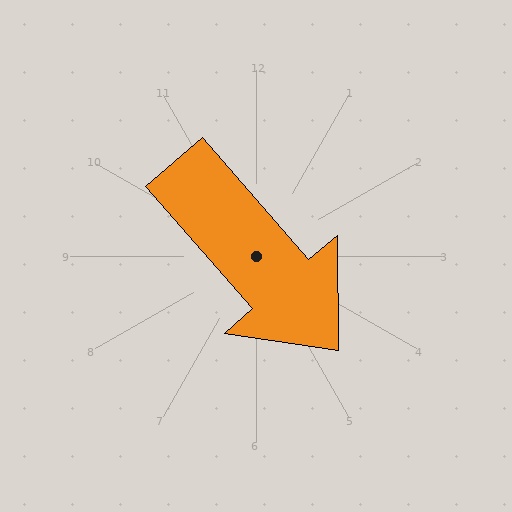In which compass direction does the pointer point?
Southeast.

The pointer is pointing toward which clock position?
Roughly 5 o'clock.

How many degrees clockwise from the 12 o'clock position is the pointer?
Approximately 139 degrees.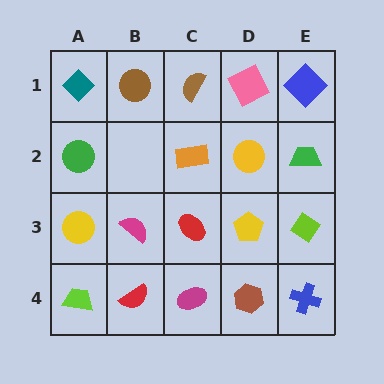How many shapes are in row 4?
5 shapes.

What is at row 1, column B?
A brown circle.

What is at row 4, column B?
A red semicircle.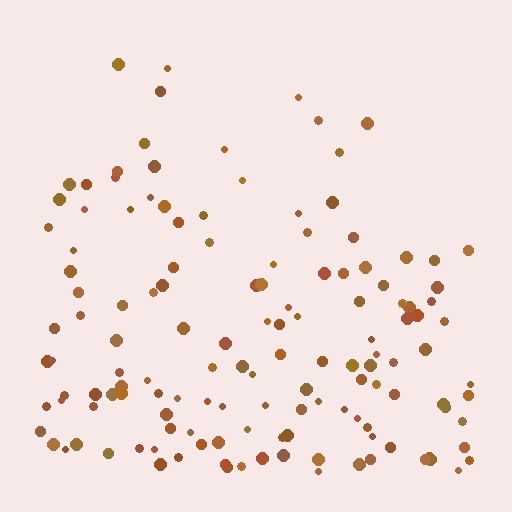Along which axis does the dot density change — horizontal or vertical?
Vertical.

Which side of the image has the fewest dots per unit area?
The top.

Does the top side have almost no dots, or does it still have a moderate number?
Still a moderate number, just noticeably fewer than the bottom.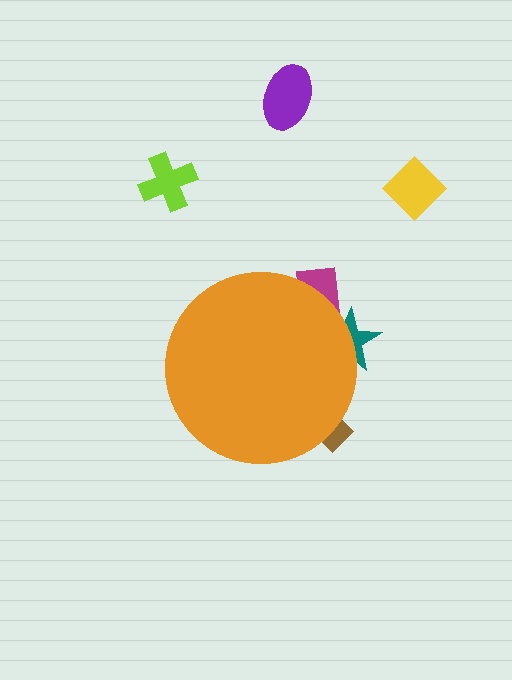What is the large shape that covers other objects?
An orange circle.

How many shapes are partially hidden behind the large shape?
3 shapes are partially hidden.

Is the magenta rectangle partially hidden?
Yes, the magenta rectangle is partially hidden behind the orange circle.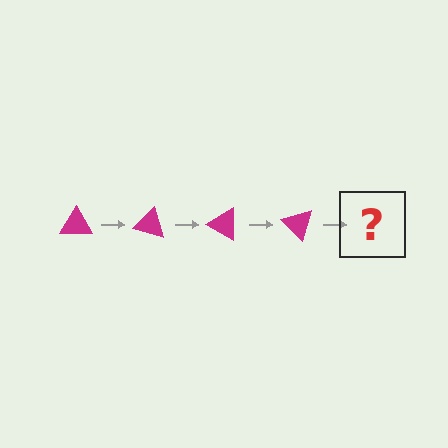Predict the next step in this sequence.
The next step is a magenta triangle rotated 60 degrees.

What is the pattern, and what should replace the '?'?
The pattern is that the triangle rotates 15 degrees each step. The '?' should be a magenta triangle rotated 60 degrees.